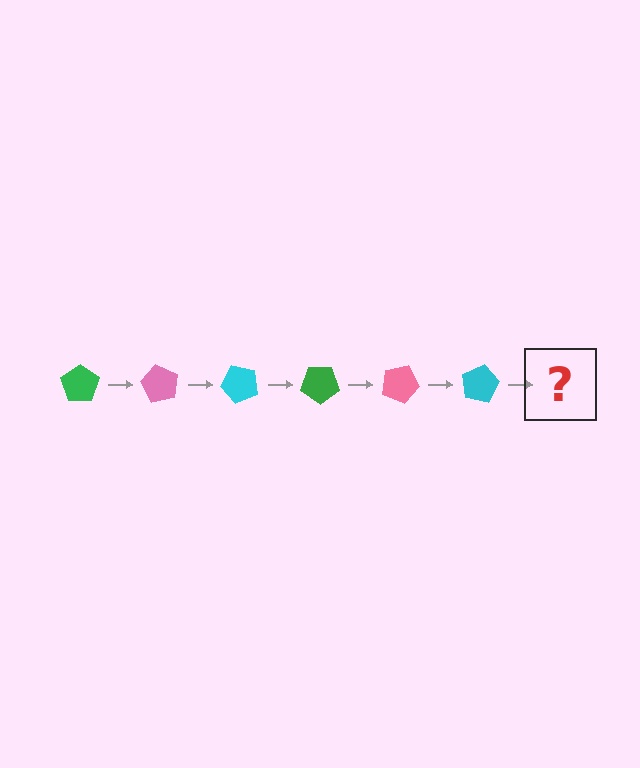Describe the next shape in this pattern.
It should be a green pentagon, rotated 360 degrees from the start.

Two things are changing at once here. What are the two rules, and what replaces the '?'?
The two rules are that it rotates 60 degrees each step and the color cycles through green, pink, and cyan. The '?' should be a green pentagon, rotated 360 degrees from the start.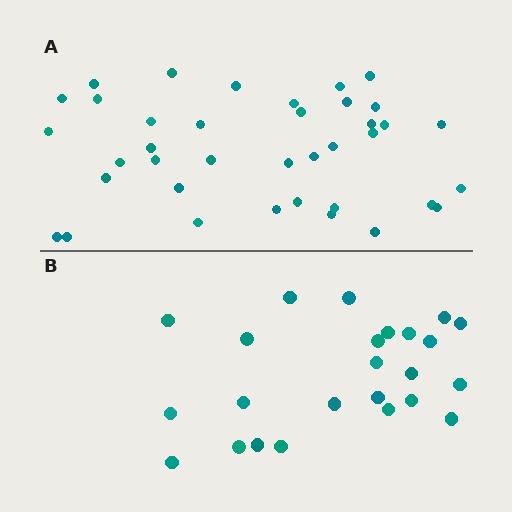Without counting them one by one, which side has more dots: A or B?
Region A (the top region) has more dots.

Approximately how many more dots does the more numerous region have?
Region A has approximately 15 more dots than region B.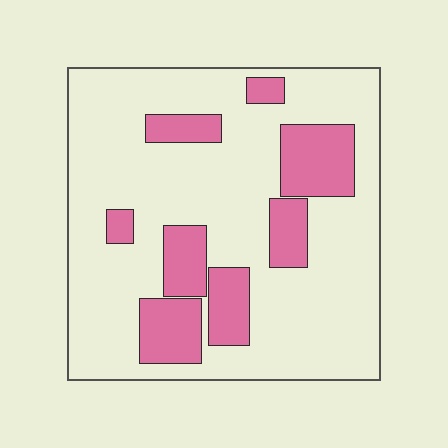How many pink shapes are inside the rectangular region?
8.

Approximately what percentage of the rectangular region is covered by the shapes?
Approximately 25%.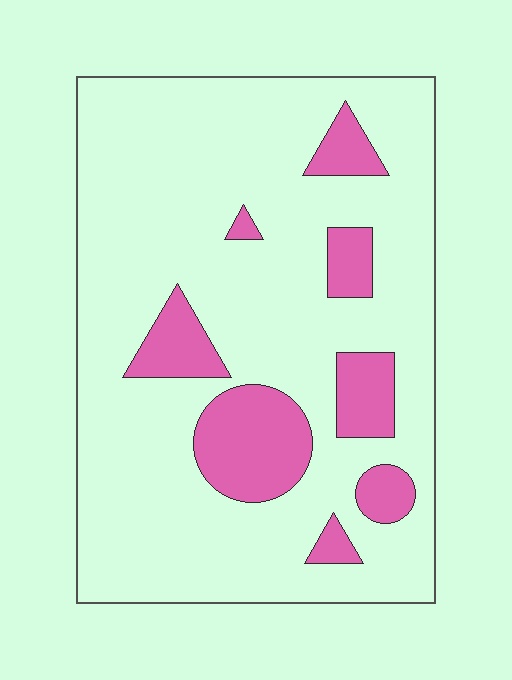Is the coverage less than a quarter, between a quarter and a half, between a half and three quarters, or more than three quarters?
Less than a quarter.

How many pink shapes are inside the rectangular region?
8.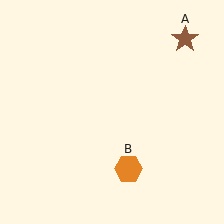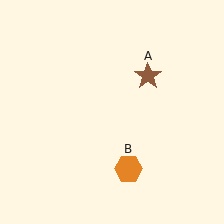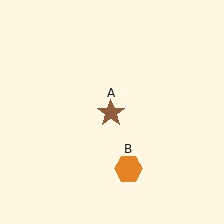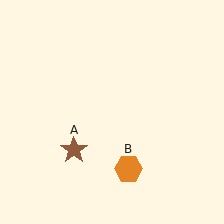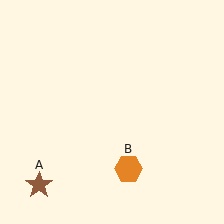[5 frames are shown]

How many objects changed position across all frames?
1 object changed position: brown star (object A).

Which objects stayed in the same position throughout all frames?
Orange hexagon (object B) remained stationary.